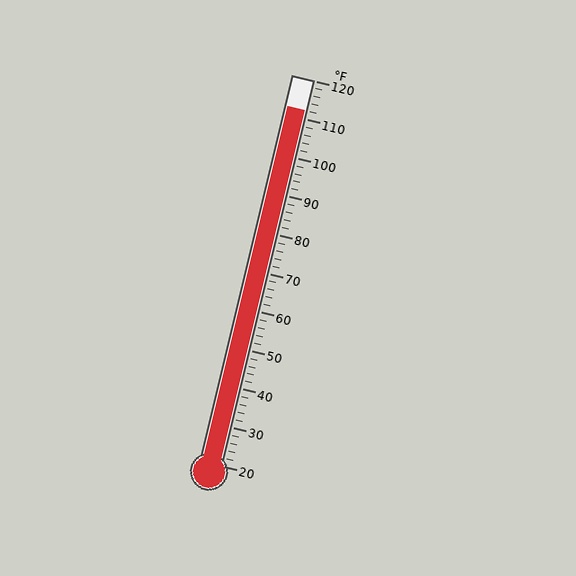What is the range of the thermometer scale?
The thermometer scale ranges from 20°F to 120°F.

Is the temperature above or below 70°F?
The temperature is above 70°F.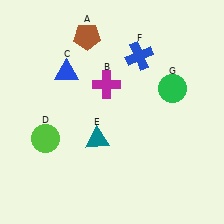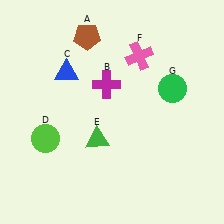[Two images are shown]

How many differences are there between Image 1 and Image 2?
There are 2 differences between the two images.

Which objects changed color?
E changed from teal to green. F changed from blue to pink.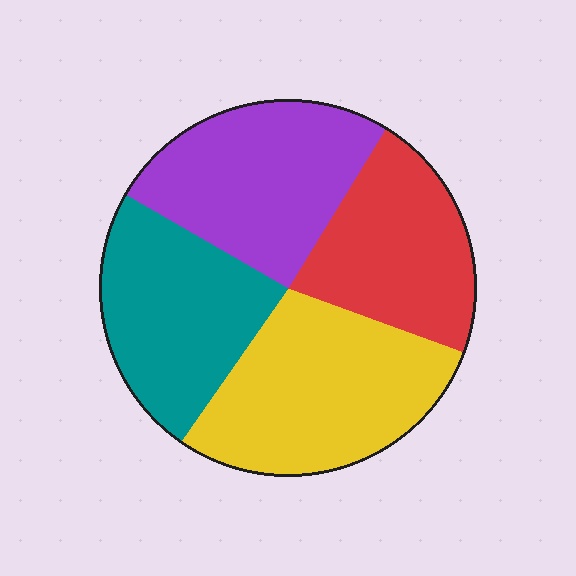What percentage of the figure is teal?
Teal covers around 25% of the figure.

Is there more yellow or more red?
Yellow.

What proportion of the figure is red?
Red takes up about one fifth (1/5) of the figure.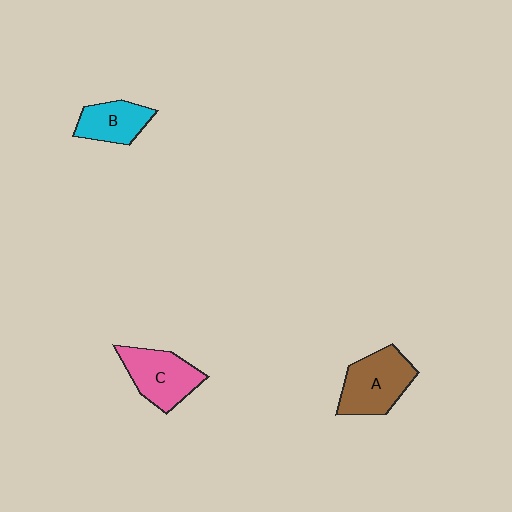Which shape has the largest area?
Shape A (brown).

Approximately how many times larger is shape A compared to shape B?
Approximately 1.5 times.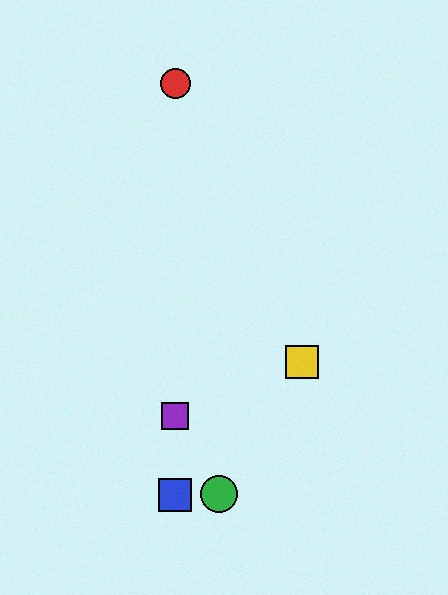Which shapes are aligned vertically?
The red circle, the blue square, the purple square are aligned vertically.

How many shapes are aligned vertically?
3 shapes (the red circle, the blue square, the purple square) are aligned vertically.